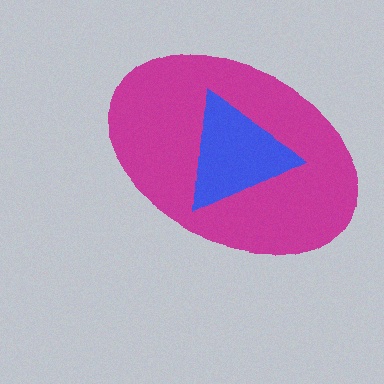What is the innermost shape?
The blue triangle.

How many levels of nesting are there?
2.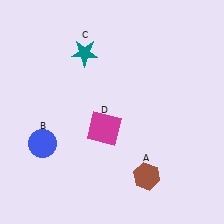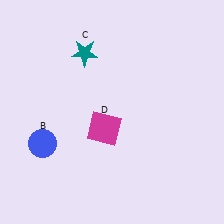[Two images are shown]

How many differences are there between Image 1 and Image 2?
There is 1 difference between the two images.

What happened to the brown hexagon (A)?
The brown hexagon (A) was removed in Image 2. It was in the bottom-right area of Image 1.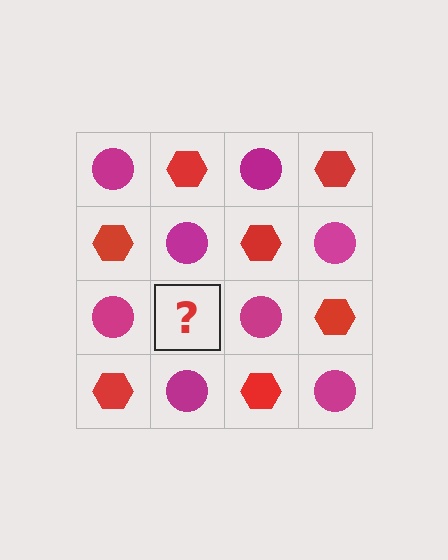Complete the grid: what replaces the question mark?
The question mark should be replaced with a red hexagon.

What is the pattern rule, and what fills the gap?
The rule is that it alternates magenta circle and red hexagon in a checkerboard pattern. The gap should be filled with a red hexagon.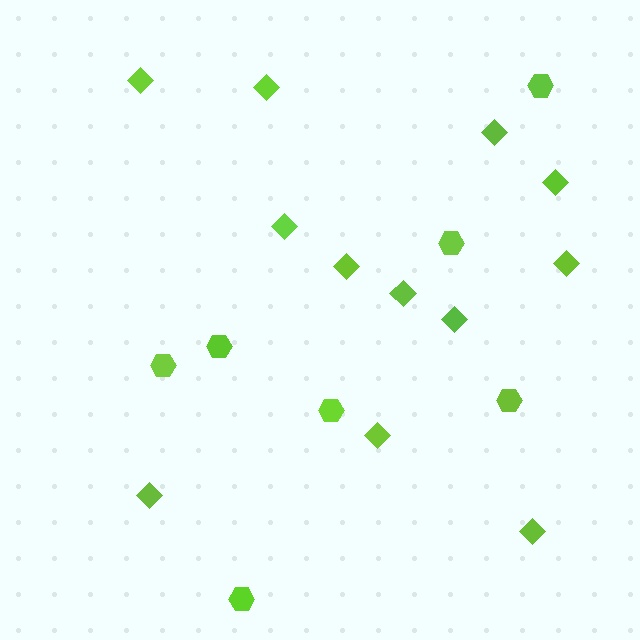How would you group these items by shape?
There are 2 groups: one group of diamonds (12) and one group of hexagons (7).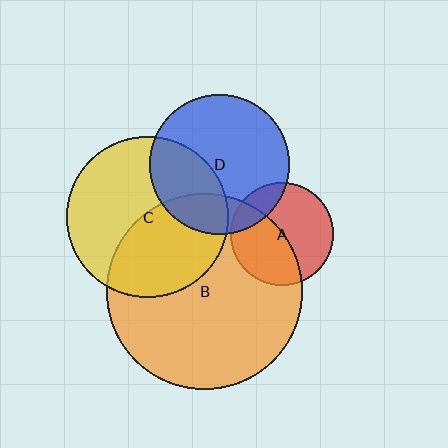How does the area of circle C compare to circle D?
Approximately 1.3 times.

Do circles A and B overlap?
Yes.